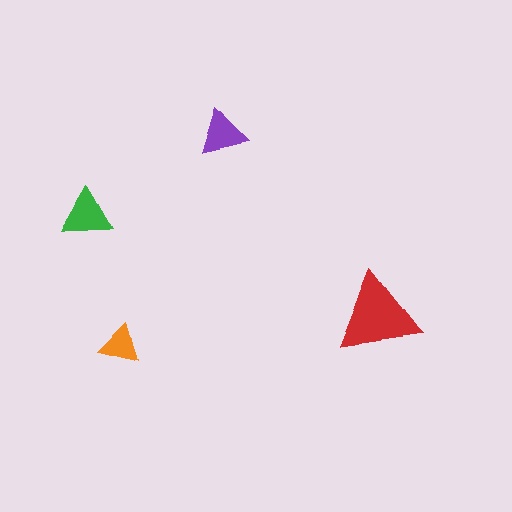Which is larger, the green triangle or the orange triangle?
The green one.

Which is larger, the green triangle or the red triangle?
The red one.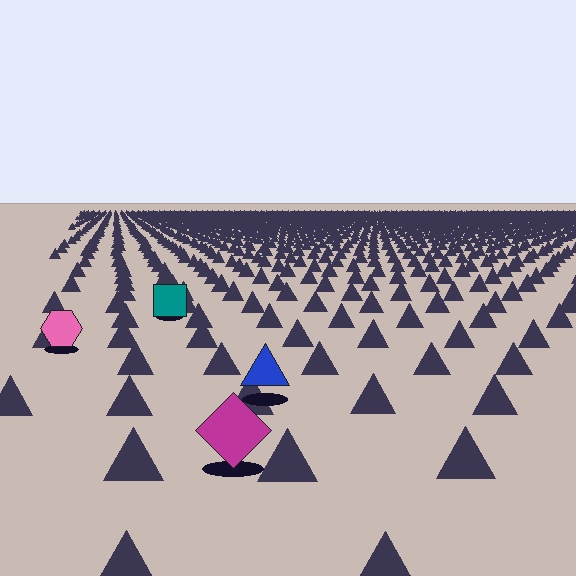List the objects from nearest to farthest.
From nearest to farthest: the magenta diamond, the blue triangle, the pink hexagon, the teal square.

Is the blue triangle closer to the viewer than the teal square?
Yes. The blue triangle is closer — you can tell from the texture gradient: the ground texture is coarser near it.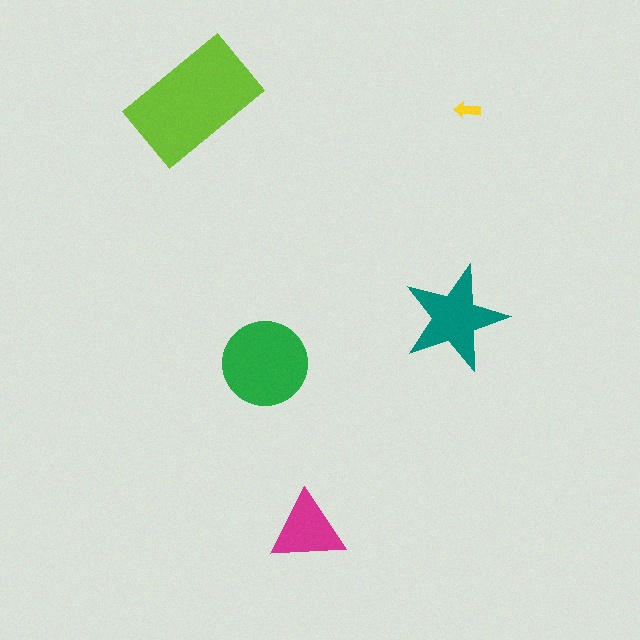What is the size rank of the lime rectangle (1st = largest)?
1st.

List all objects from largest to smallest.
The lime rectangle, the green circle, the teal star, the magenta triangle, the yellow arrow.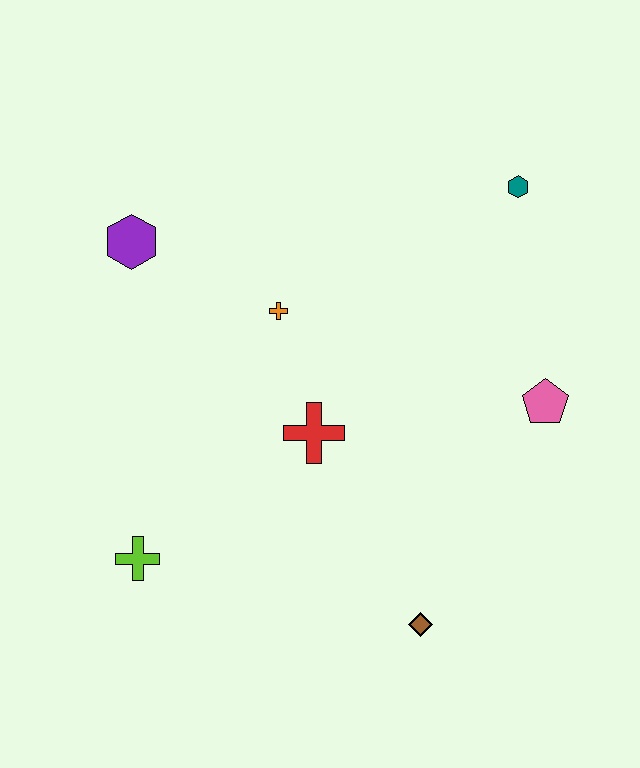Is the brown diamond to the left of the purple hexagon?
No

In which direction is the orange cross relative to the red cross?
The orange cross is above the red cross.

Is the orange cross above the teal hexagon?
No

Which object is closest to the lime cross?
The red cross is closest to the lime cross.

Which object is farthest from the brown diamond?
The purple hexagon is farthest from the brown diamond.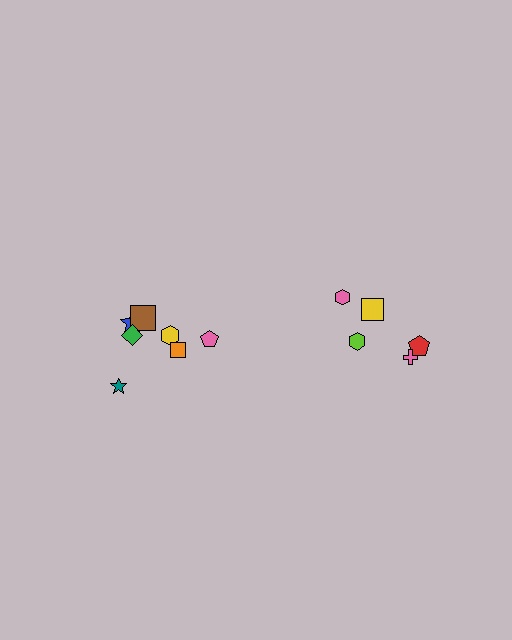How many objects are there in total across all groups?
There are 12 objects.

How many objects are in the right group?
There are 5 objects.